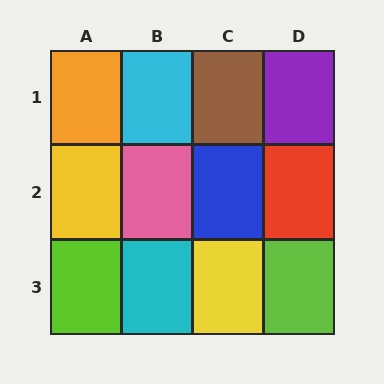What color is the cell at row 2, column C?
Blue.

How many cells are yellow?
2 cells are yellow.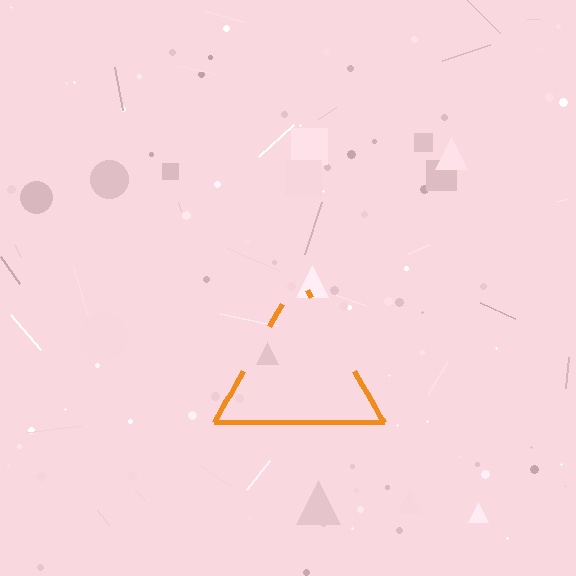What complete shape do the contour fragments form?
The contour fragments form a triangle.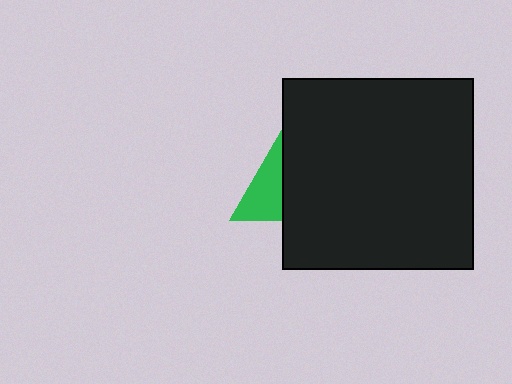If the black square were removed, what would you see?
You would see the complete green triangle.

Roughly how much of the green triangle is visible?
About half of it is visible (roughly 50%).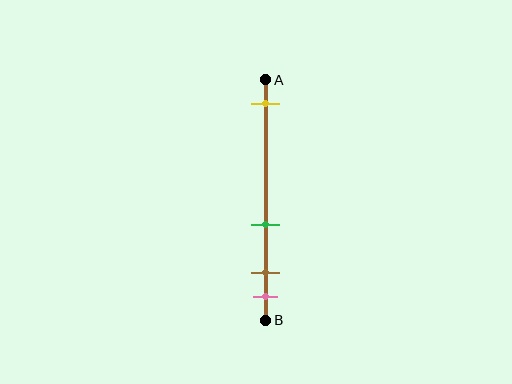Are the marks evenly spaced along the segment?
No, the marks are not evenly spaced.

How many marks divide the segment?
There are 4 marks dividing the segment.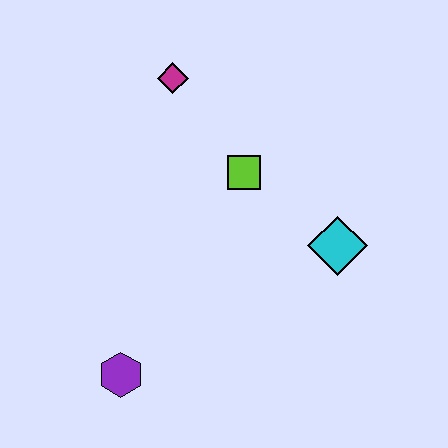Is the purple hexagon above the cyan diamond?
No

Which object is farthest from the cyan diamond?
The purple hexagon is farthest from the cyan diamond.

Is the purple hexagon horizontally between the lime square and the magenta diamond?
No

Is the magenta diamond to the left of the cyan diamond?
Yes